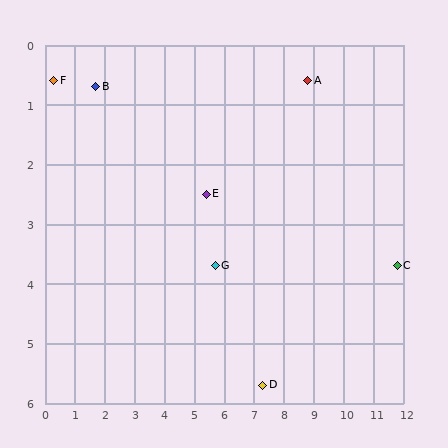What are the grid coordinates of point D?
Point D is at approximately (7.3, 5.7).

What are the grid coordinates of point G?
Point G is at approximately (5.7, 3.7).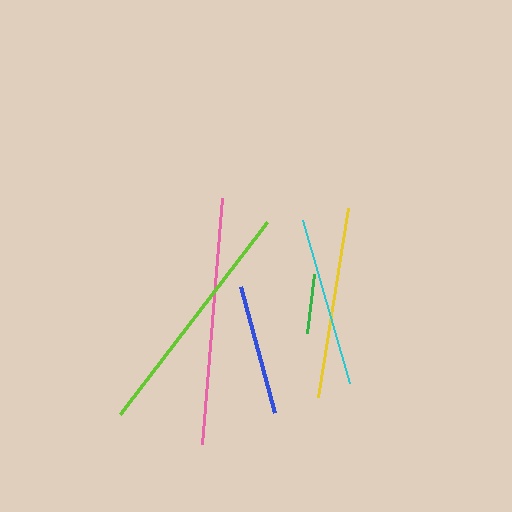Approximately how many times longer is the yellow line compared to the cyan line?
The yellow line is approximately 1.1 times the length of the cyan line.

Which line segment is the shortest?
The green line is the shortest at approximately 60 pixels.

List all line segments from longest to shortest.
From longest to shortest: pink, lime, yellow, cyan, blue, green.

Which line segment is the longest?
The pink line is the longest at approximately 247 pixels.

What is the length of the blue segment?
The blue segment is approximately 131 pixels long.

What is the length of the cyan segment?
The cyan segment is approximately 169 pixels long.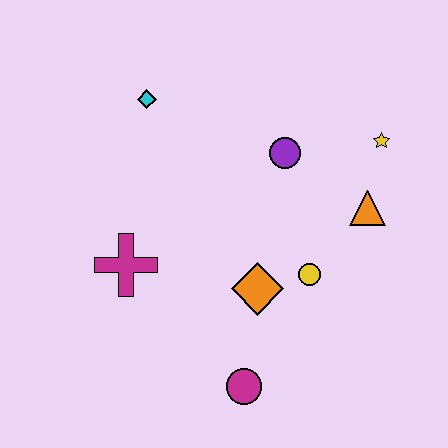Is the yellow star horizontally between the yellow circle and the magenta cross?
No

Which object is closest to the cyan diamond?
The purple circle is closest to the cyan diamond.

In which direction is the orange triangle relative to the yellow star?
The orange triangle is below the yellow star.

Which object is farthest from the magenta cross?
The yellow star is farthest from the magenta cross.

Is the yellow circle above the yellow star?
No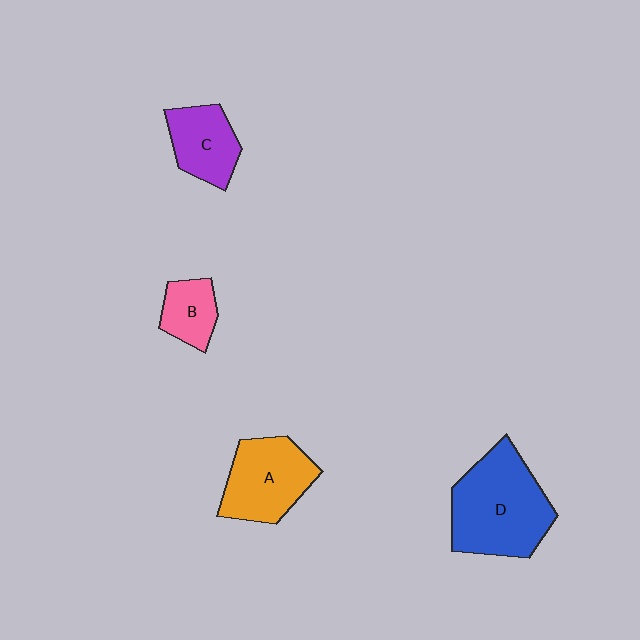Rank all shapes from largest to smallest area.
From largest to smallest: D (blue), A (orange), C (purple), B (pink).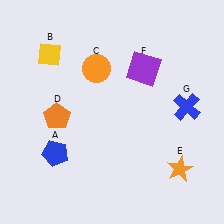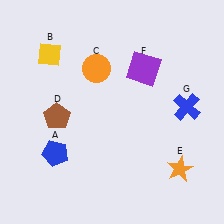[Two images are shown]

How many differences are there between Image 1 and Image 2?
There is 1 difference between the two images.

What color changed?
The pentagon (D) changed from orange in Image 1 to brown in Image 2.